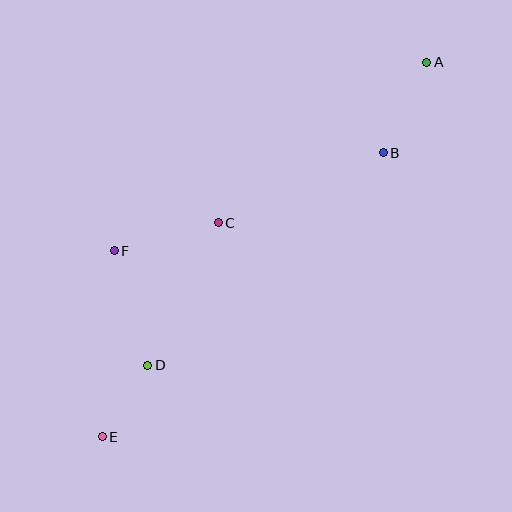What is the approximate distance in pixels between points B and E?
The distance between B and E is approximately 400 pixels.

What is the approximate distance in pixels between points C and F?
The distance between C and F is approximately 108 pixels.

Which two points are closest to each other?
Points D and E are closest to each other.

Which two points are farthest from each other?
Points A and E are farthest from each other.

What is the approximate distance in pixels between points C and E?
The distance between C and E is approximately 244 pixels.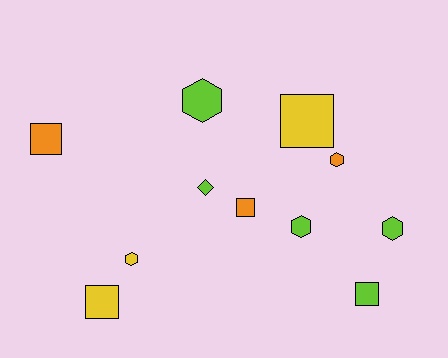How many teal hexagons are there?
There are no teal hexagons.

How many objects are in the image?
There are 11 objects.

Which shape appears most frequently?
Square, with 5 objects.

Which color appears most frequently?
Lime, with 5 objects.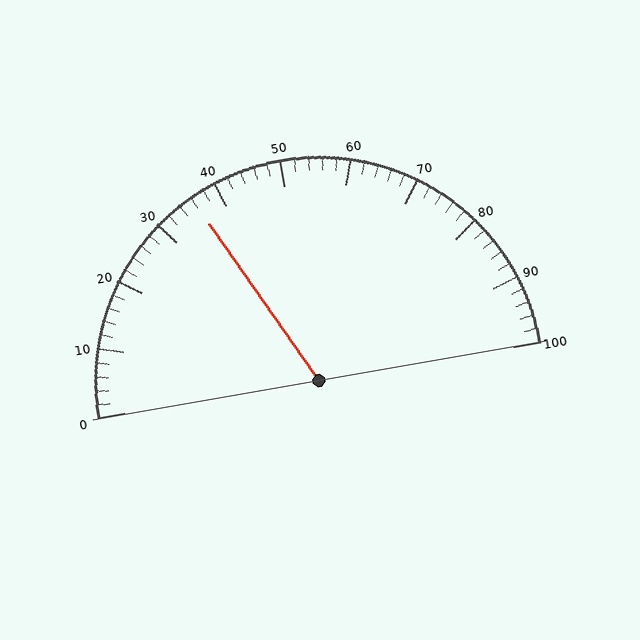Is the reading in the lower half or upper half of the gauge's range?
The reading is in the lower half of the range (0 to 100).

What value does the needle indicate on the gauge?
The needle indicates approximately 36.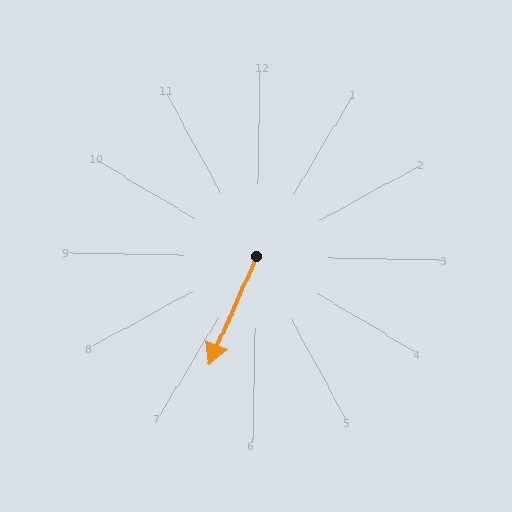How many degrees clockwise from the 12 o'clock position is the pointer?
Approximately 203 degrees.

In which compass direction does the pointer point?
Southwest.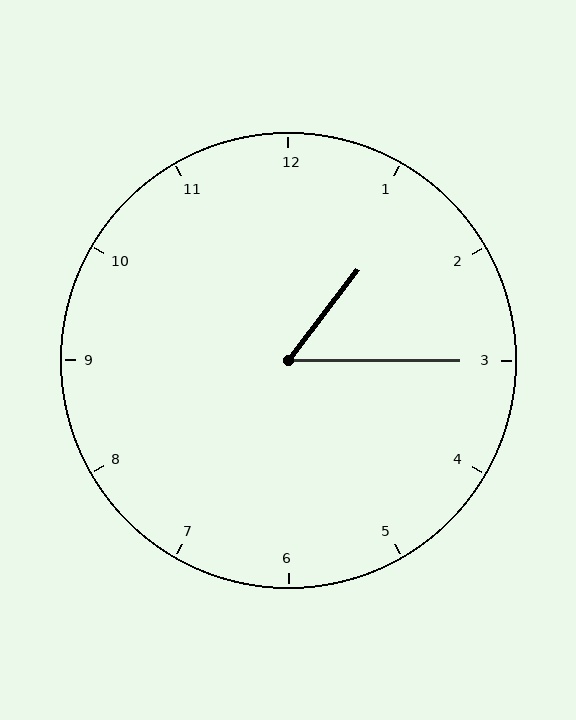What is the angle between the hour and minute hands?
Approximately 52 degrees.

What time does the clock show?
1:15.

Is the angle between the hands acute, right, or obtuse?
It is acute.